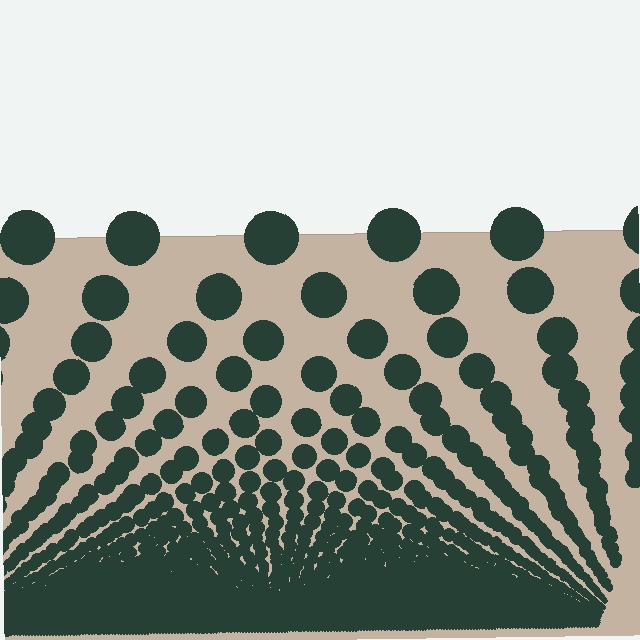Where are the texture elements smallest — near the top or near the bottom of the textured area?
Near the bottom.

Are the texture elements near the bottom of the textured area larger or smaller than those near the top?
Smaller. The gradient is inverted — elements near the bottom are smaller and denser.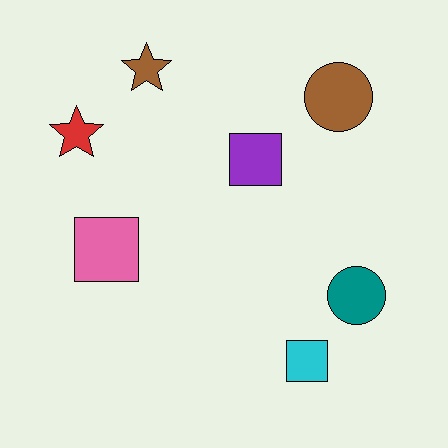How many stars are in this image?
There are 2 stars.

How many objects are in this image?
There are 7 objects.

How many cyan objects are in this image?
There is 1 cyan object.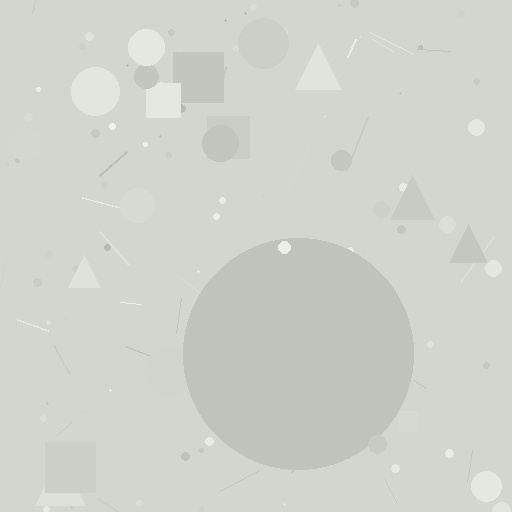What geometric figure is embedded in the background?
A circle is embedded in the background.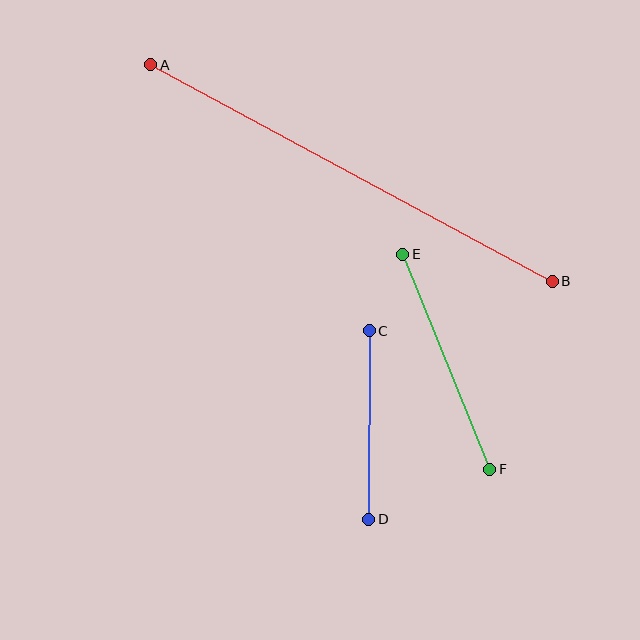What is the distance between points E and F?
The distance is approximately 232 pixels.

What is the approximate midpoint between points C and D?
The midpoint is at approximately (369, 425) pixels.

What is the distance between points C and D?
The distance is approximately 188 pixels.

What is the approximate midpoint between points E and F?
The midpoint is at approximately (446, 362) pixels.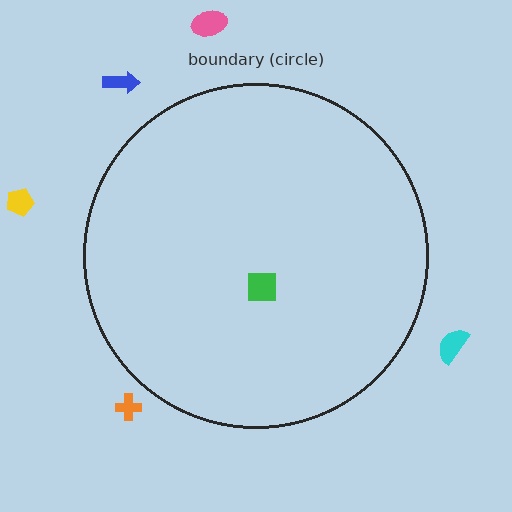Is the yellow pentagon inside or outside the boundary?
Outside.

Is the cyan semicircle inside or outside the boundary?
Outside.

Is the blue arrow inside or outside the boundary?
Outside.